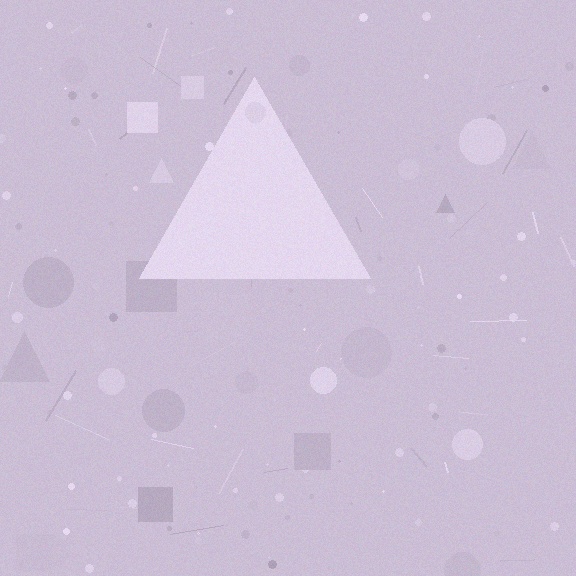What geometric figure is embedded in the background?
A triangle is embedded in the background.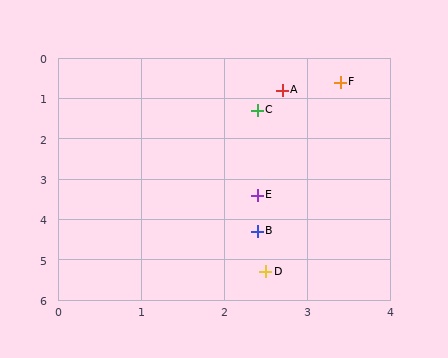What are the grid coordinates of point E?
Point E is at approximately (2.4, 3.4).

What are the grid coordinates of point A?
Point A is at approximately (2.7, 0.8).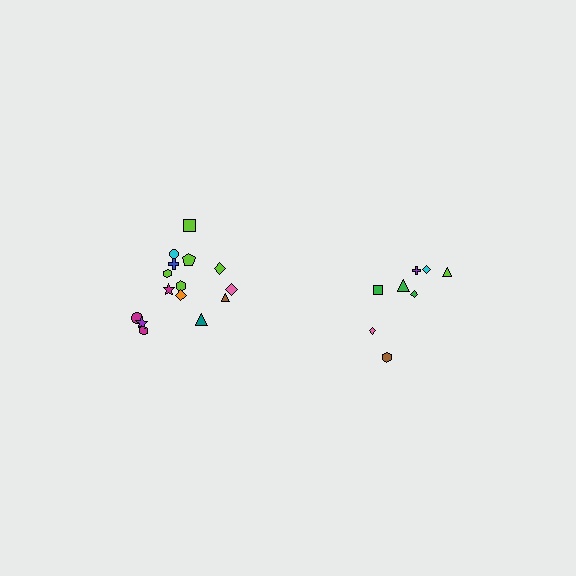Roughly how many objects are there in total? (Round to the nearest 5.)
Roughly 25 objects in total.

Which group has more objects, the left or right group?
The left group.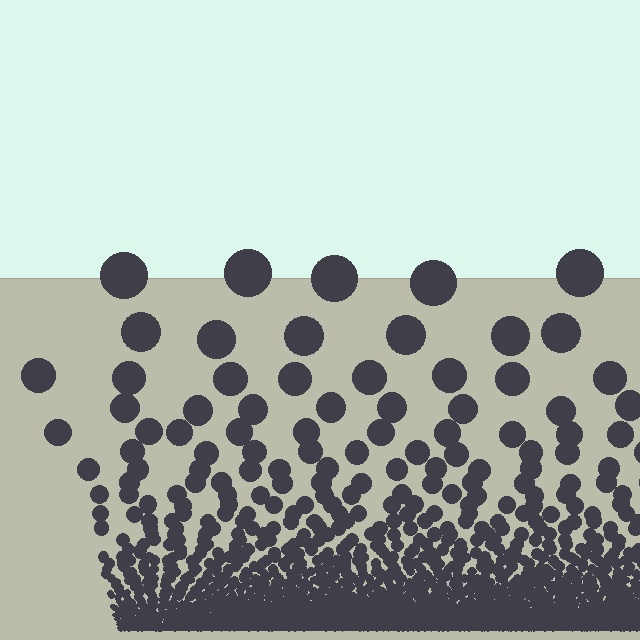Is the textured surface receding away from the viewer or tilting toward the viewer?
The surface appears to tilt toward the viewer. Texture elements get larger and sparser toward the top.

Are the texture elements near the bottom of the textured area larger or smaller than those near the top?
Smaller. The gradient is inverted — elements near the bottom are smaller and denser.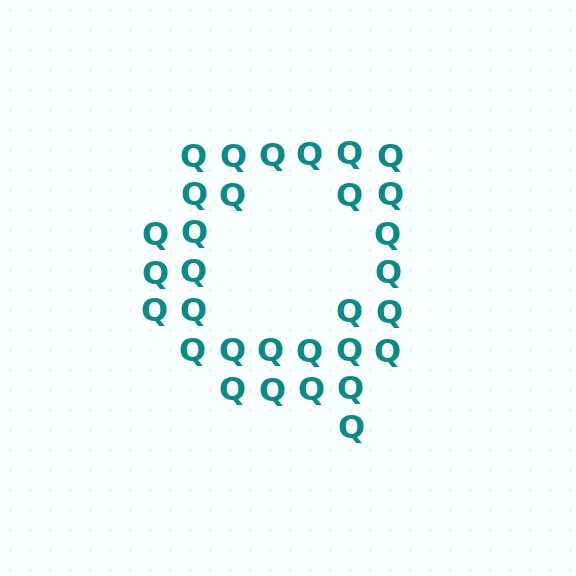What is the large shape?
The large shape is the letter Q.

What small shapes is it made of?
It is made of small letter Q's.